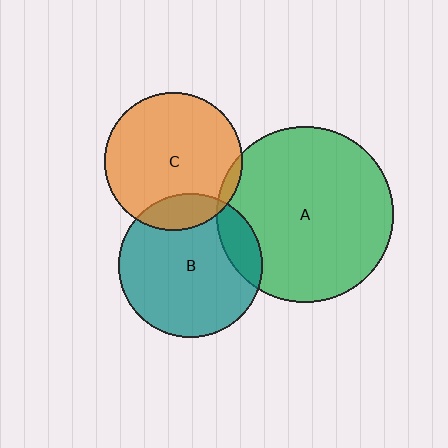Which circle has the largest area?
Circle A (green).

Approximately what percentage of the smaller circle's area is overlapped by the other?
Approximately 15%.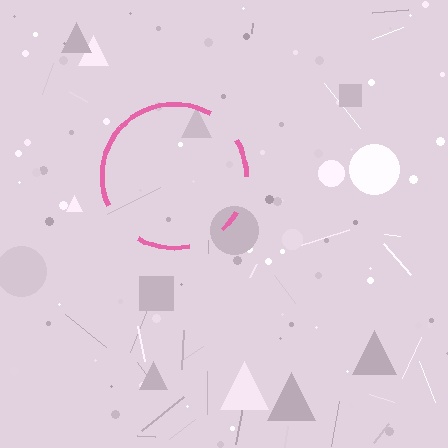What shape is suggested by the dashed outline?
The dashed outline suggests a circle.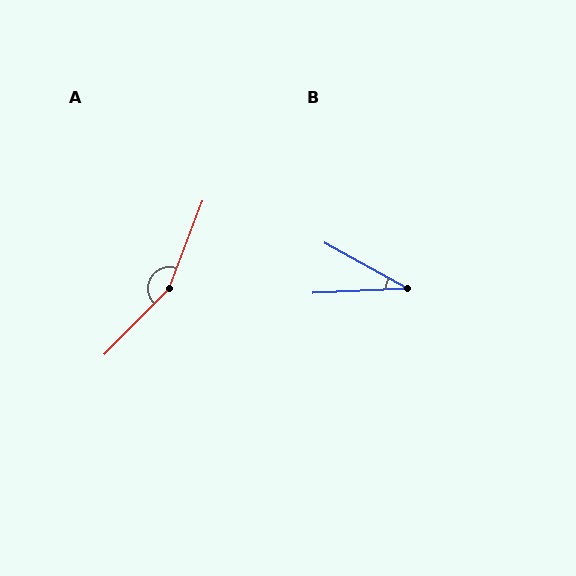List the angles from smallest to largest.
B (32°), A (156°).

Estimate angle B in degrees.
Approximately 32 degrees.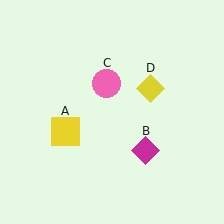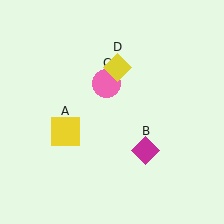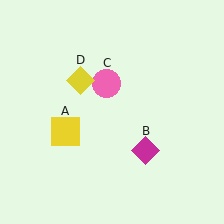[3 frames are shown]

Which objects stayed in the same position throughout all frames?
Yellow square (object A) and magenta diamond (object B) and pink circle (object C) remained stationary.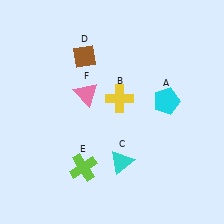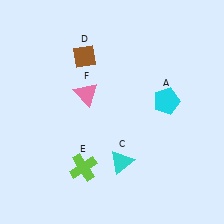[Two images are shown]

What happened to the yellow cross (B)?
The yellow cross (B) was removed in Image 2. It was in the top-right area of Image 1.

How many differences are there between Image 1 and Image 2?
There is 1 difference between the two images.